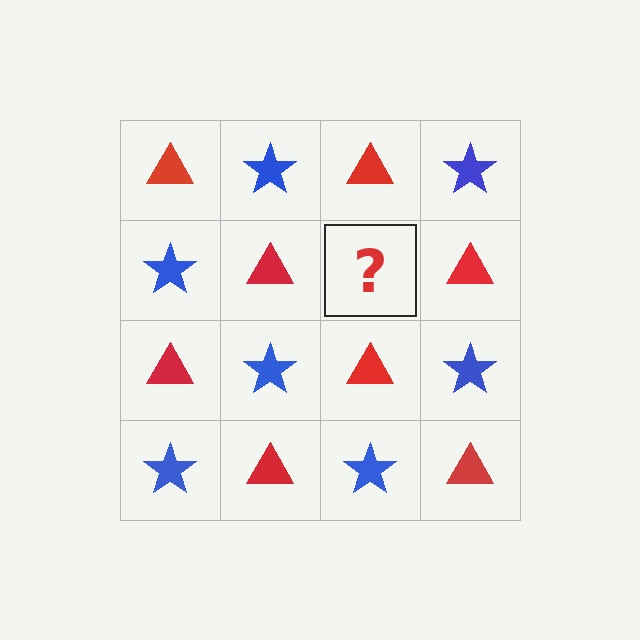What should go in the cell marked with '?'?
The missing cell should contain a blue star.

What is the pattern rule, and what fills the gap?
The rule is that it alternates red triangle and blue star in a checkerboard pattern. The gap should be filled with a blue star.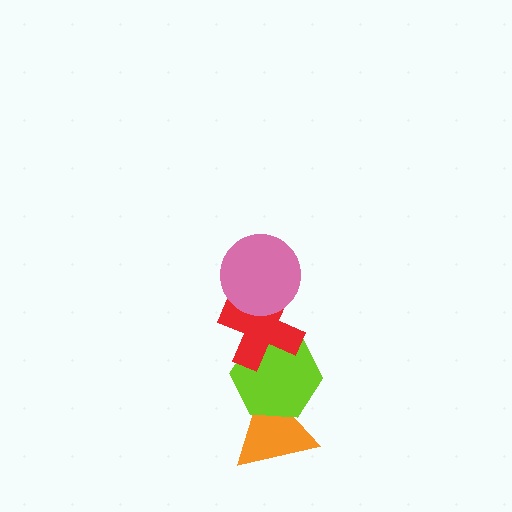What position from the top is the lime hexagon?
The lime hexagon is 3rd from the top.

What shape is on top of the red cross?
The pink circle is on top of the red cross.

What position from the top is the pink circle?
The pink circle is 1st from the top.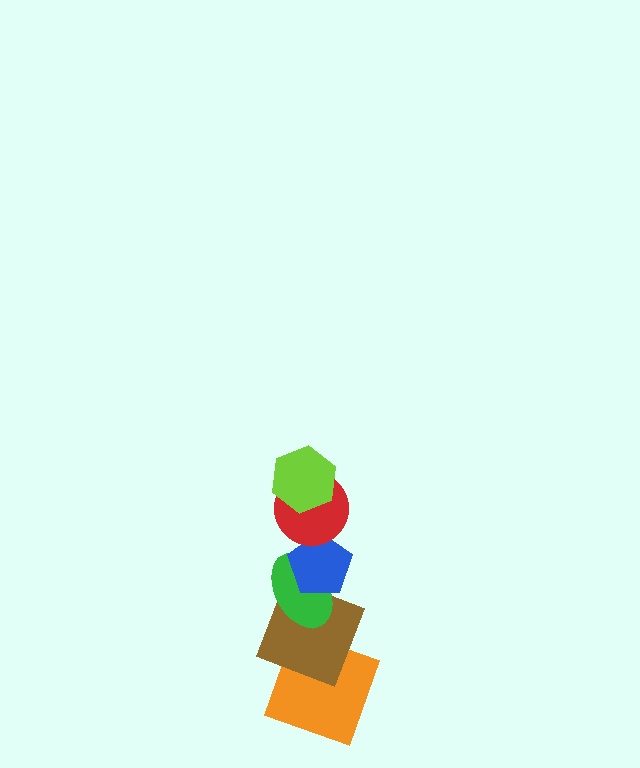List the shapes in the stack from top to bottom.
From top to bottom: the lime hexagon, the red circle, the blue pentagon, the green ellipse, the brown square, the orange square.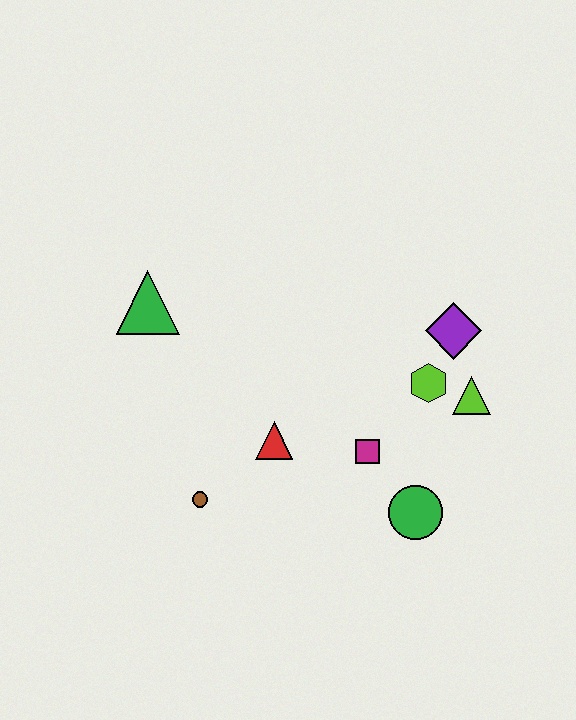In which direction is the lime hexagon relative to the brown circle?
The lime hexagon is to the right of the brown circle.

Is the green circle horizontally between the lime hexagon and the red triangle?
Yes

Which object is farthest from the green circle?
The green triangle is farthest from the green circle.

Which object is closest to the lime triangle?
The lime hexagon is closest to the lime triangle.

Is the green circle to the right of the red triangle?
Yes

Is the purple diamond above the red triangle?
Yes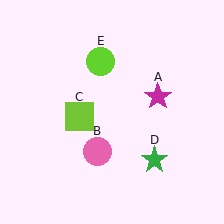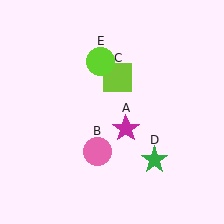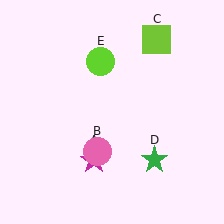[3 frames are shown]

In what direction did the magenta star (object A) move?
The magenta star (object A) moved down and to the left.